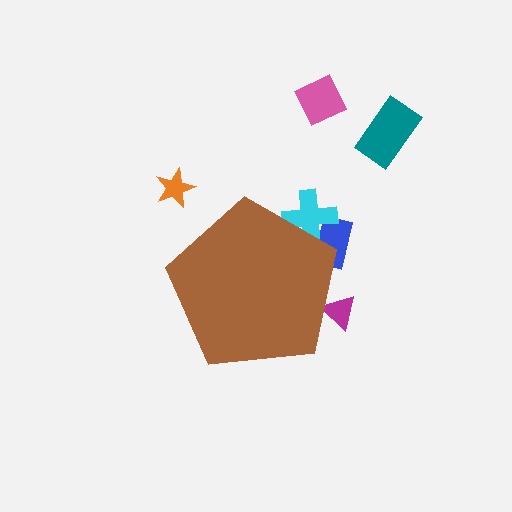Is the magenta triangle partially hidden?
Yes, the magenta triangle is partially hidden behind the brown pentagon.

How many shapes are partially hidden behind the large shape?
3 shapes are partially hidden.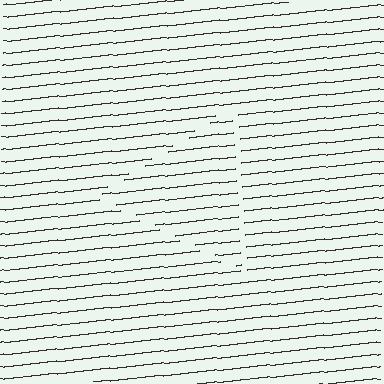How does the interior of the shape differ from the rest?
The interior of the shape contains the same grating, shifted by half a period — the contour is defined by the phase discontinuity where line-ends from the inner and outer gratings abut.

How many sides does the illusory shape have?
3 sides — the line-ends trace a triangle.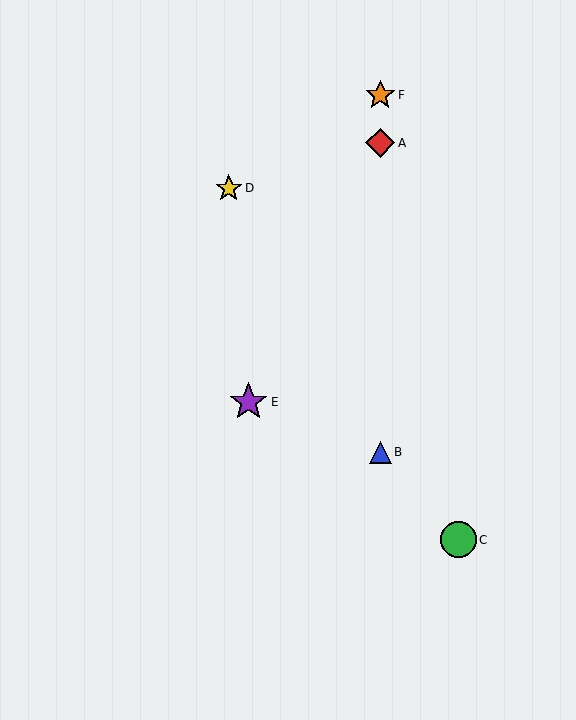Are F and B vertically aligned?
Yes, both are at x≈380.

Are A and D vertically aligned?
No, A is at x≈380 and D is at x≈229.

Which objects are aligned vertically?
Objects A, B, F are aligned vertically.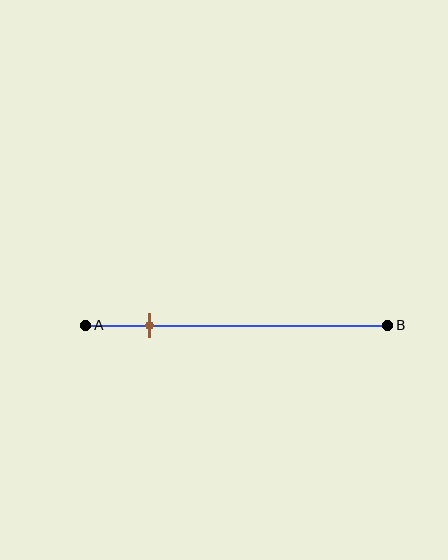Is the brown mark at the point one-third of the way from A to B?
No, the mark is at about 20% from A, not at the 33% one-third point.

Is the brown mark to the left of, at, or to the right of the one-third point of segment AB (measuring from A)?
The brown mark is to the left of the one-third point of segment AB.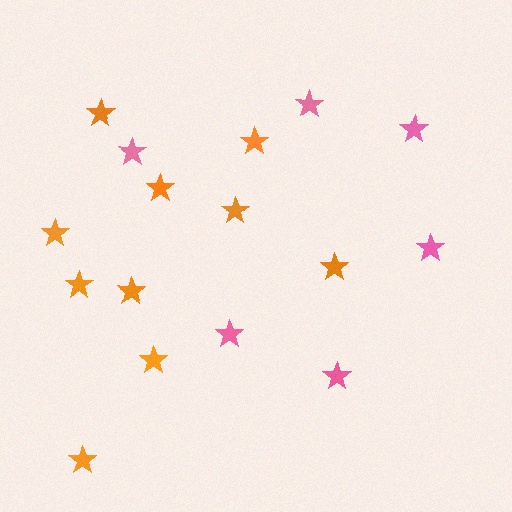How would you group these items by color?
There are 2 groups: one group of orange stars (10) and one group of pink stars (6).